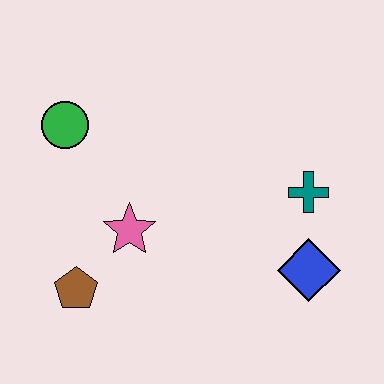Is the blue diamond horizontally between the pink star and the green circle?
No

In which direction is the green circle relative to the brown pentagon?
The green circle is above the brown pentagon.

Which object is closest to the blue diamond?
The teal cross is closest to the blue diamond.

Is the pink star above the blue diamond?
Yes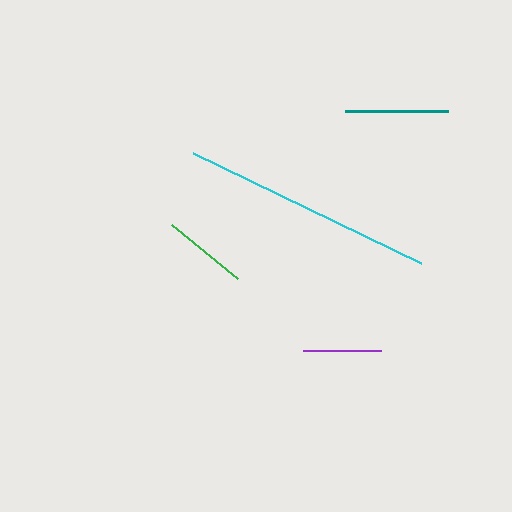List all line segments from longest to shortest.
From longest to shortest: cyan, teal, green, purple.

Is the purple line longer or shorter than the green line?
The green line is longer than the purple line.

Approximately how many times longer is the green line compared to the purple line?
The green line is approximately 1.1 times the length of the purple line.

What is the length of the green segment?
The green segment is approximately 86 pixels long.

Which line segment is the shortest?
The purple line is the shortest at approximately 77 pixels.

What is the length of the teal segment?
The teal segment is approximately 103 pixels long.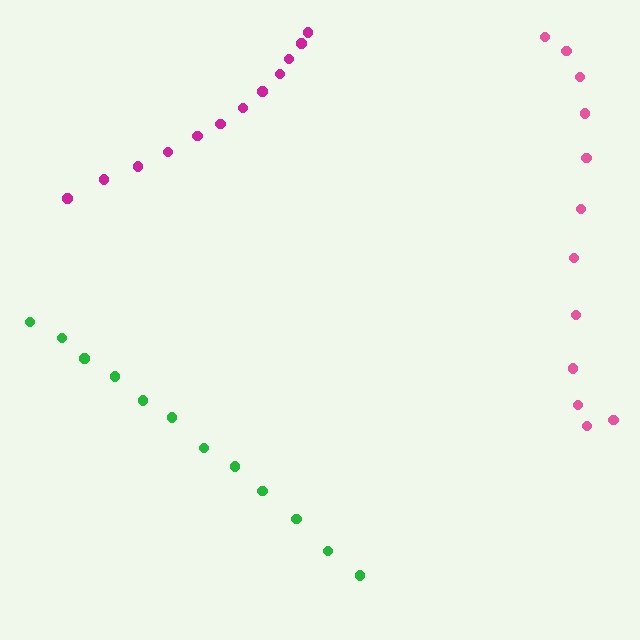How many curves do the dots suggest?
There are 3 distinct paths.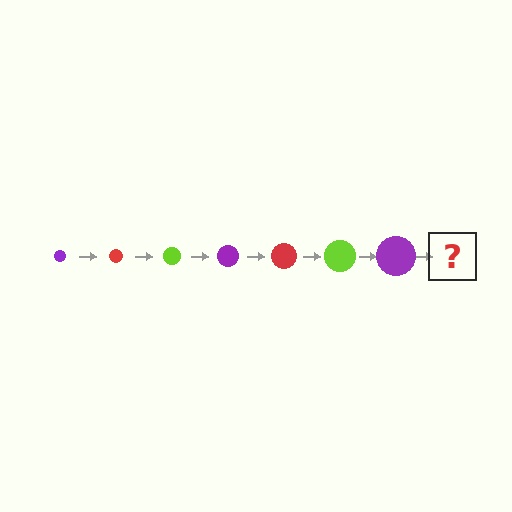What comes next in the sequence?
The next element should be a red circle, larger than the previous one.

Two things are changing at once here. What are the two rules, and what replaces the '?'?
The two rules are that the circle grows larger each step and the color cycles through purple, red, and lime. The '?' should be a red circle, larger than the previous one.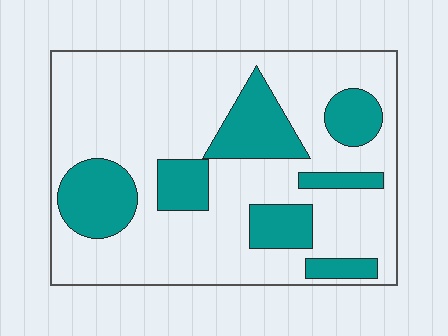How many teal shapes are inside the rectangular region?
7.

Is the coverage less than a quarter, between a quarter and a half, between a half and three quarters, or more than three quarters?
Between a quarter and a half.